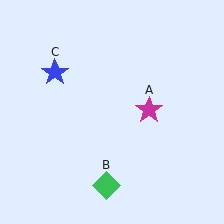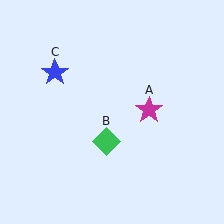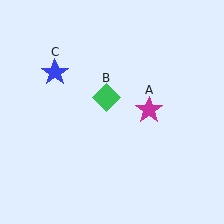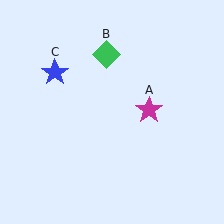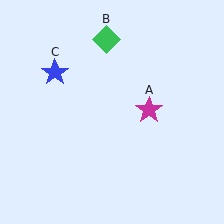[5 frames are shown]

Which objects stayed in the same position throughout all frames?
Magenta star (object A) and blue star (object C) remained stationary.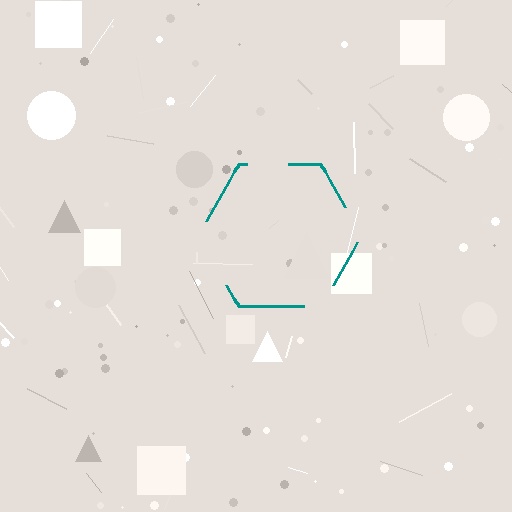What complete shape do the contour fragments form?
The contour fragments form a hexagon.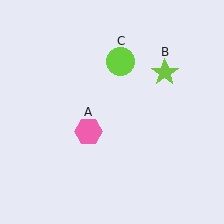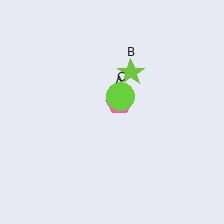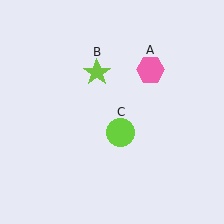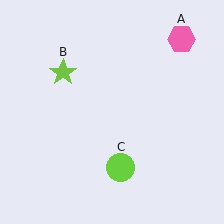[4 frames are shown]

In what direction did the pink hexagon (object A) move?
The pink hexagon (object A) moved up and to the right.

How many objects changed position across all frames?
3 objects changed position: pink hexagon (object A), lime star (object B), lime circle (object C).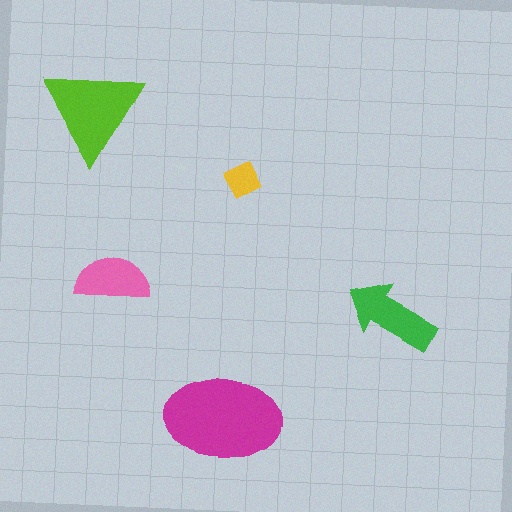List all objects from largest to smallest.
The magenta ellipse, the lime triangle, the green arrow, the pink semicircle, the yellow diamond.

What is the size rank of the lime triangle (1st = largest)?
2nd.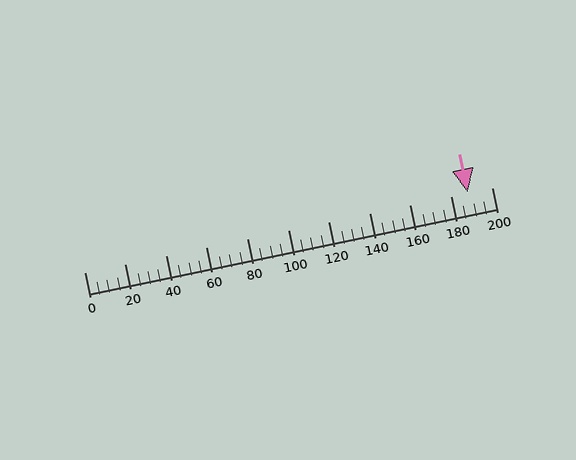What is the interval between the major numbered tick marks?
The major tick marks are spaced 20 units apart.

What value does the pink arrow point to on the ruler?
The pink arrow points to approximately 188.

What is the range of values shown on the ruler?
The ruler shows values from 0 to 200.